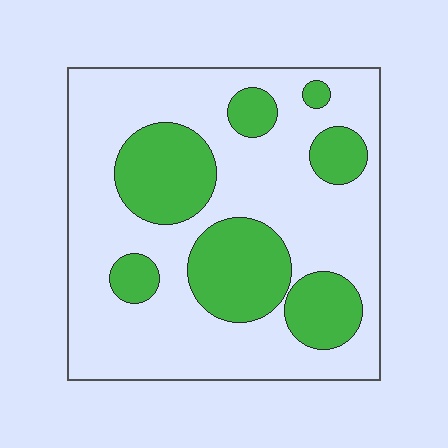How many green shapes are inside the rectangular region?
7.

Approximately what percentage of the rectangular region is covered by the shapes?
Approximately 30%.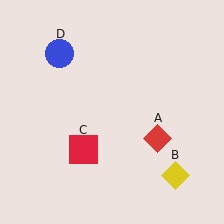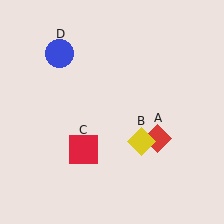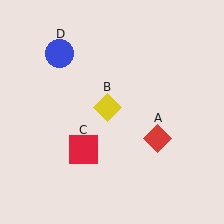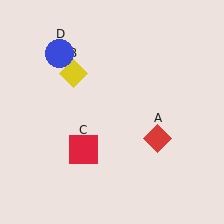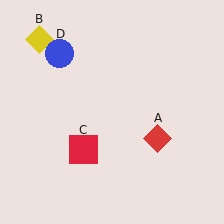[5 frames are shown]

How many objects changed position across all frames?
1 object changed position: yellow diamond (object B).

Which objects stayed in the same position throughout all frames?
Red diamond (object A) and red square (object C) and blue circle (object D) remained stationary.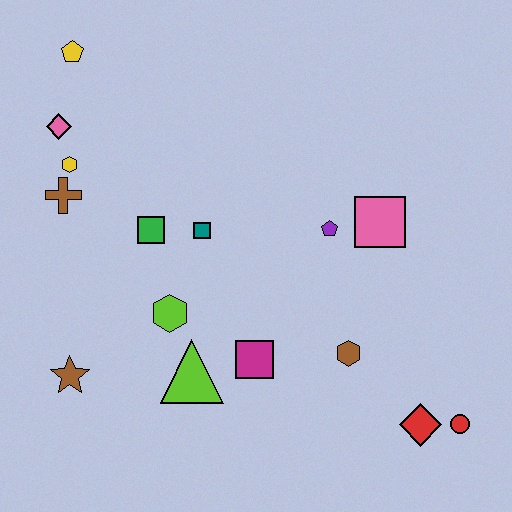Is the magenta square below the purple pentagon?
Yes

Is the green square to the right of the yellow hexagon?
Yes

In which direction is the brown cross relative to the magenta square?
The brown cross is to the left of the magenta square.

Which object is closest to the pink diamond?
The yellow hexagon is closest to the pink diamond.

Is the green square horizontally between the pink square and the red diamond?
No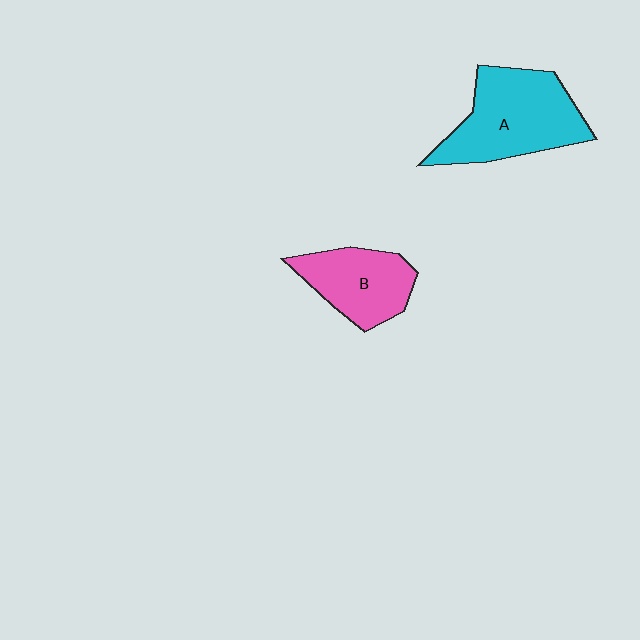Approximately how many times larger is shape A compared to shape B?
Approximately 1.5 times.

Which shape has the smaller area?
Shape B (pink).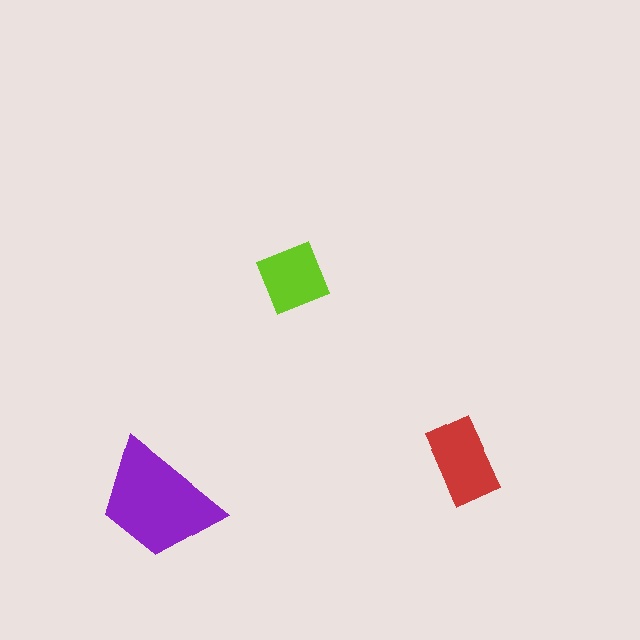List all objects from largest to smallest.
The purple trapezoid, the red rectangle, the lime diamond.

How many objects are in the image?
There are 3 objects in the image.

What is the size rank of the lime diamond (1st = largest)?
3rd.